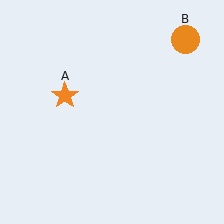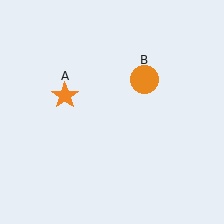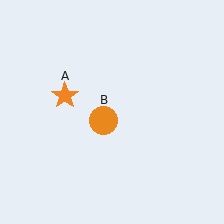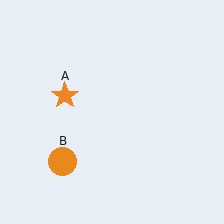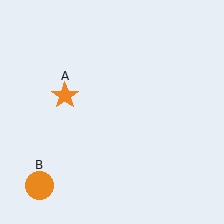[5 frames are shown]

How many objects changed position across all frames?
1 object changed position: orange circle (object B).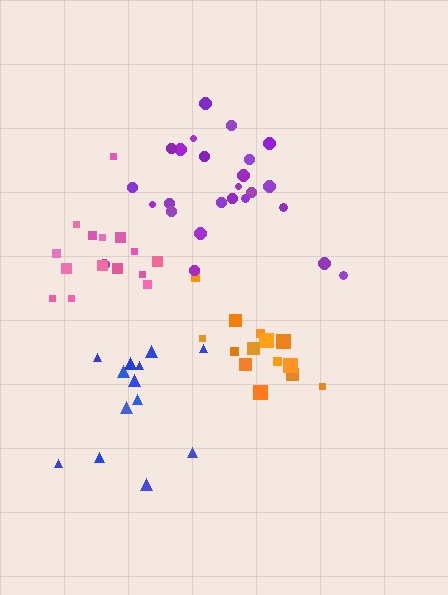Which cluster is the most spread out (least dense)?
Purple.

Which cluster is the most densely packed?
Orange.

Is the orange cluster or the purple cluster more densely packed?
Orange.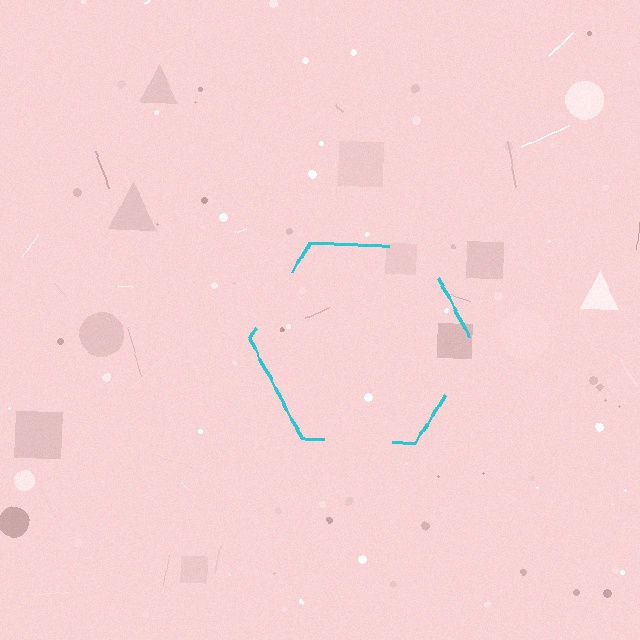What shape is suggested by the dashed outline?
The dashed outline suggests a hexagon.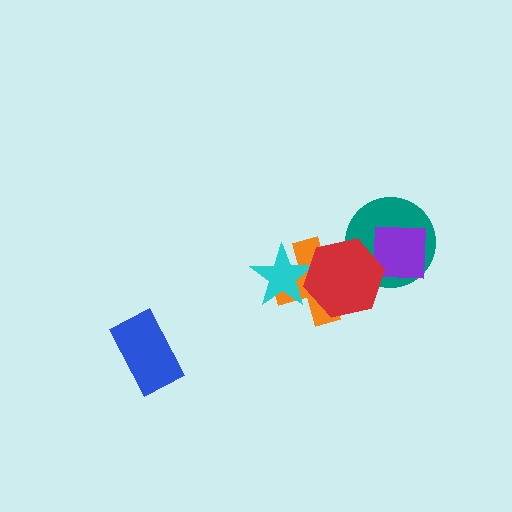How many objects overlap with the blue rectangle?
0 objects overlap with the blue rectangle.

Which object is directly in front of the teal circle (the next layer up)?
The purple square is directly in front of the teal circle.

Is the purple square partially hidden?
No, no other shape covers it.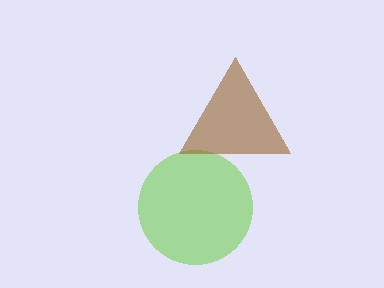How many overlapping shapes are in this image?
There are 2 overlapping shapes in the image.